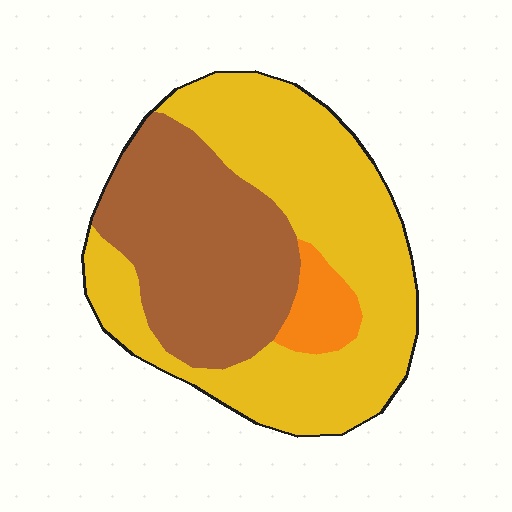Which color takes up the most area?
Yellow, at roughly 55%.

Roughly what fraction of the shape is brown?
Brown takes up about three eighths (3/8) of the shape.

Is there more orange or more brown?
Brown.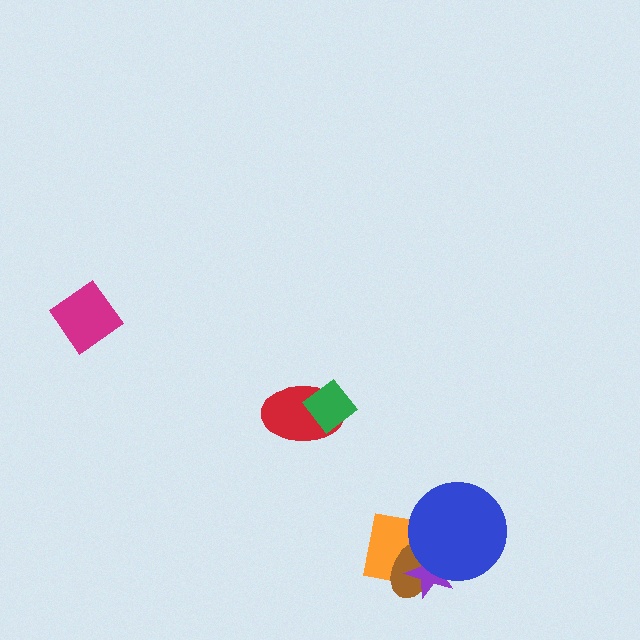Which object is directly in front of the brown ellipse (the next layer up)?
The purple star is directly in front of the brown ellipse.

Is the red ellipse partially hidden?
Yes, it is partially covered by another shape.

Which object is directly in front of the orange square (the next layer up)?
The brown ellipse is directly in front of the orange square.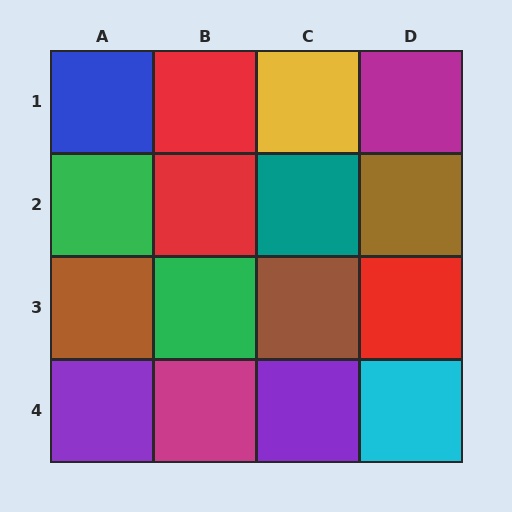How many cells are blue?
1 cell is blue.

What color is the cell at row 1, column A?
Blue.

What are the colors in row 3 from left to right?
Brown, green, brown, red.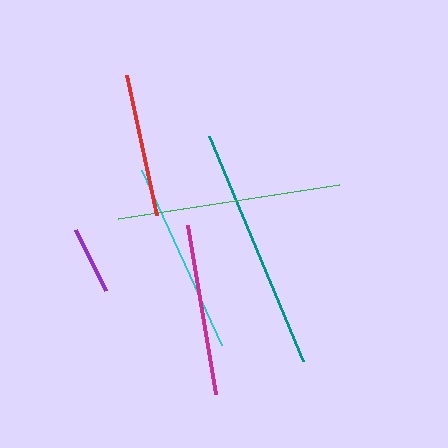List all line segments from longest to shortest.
From longest to shortest: teal, green, cyan, magenta, red, purple.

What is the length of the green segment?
The green segment is approximately 224 pixels long.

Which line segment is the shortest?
The purple line is the shortest at approximately 68 pixels.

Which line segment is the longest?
The teal line is the longest at approximately 244 pixels.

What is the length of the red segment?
The red segment is approximately 144 pixels long.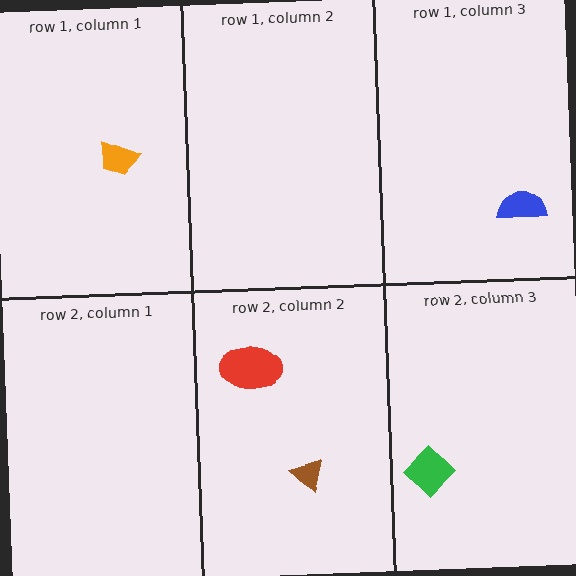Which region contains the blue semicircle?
The row 1, column 3 region.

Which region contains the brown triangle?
The row 2, column 2 region.